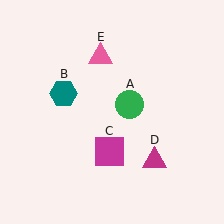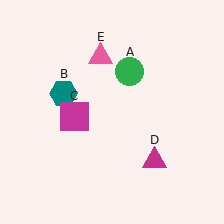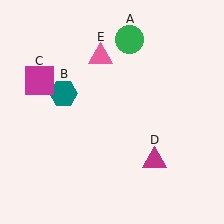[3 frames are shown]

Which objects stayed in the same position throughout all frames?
Teal hexagon (object B) and magenta triangle (object D) and pink triangle (object E) remained stationary.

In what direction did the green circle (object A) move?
The green circle (object A) moved up.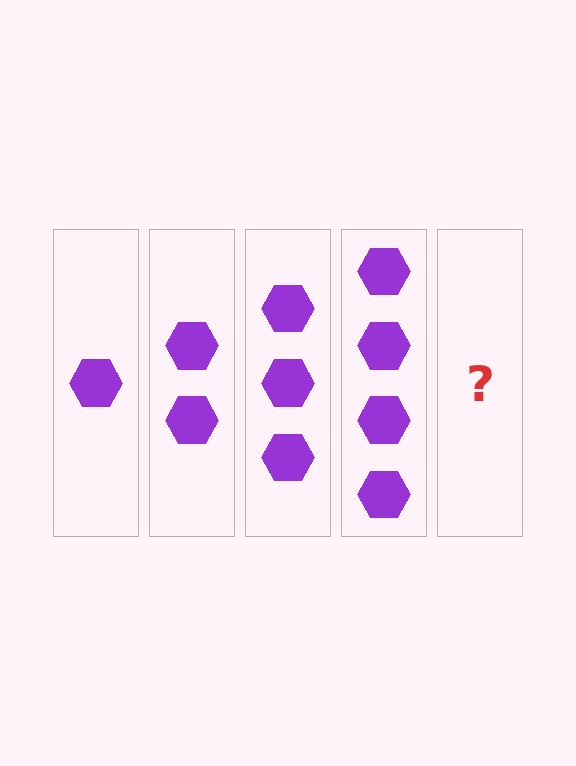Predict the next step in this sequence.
The next step is 5 hexagons.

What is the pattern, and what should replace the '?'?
The pattern is that each step adds one more hexagon. The '?' should be 5 hexagons.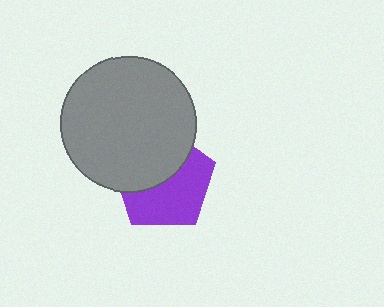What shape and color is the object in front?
The object in front is a gray circle.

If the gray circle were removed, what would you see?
You would see the complete purple pentagon.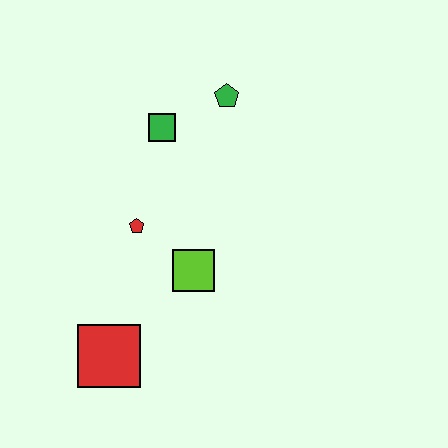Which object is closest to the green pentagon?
The green square is closest to the green pentagon.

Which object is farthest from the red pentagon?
The green pentagon is farthest from the red pentagon.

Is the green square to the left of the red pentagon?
No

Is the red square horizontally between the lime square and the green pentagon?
No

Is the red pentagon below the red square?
No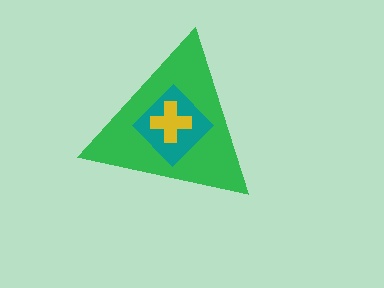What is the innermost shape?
The yellow cross.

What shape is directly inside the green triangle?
The teal diamond.